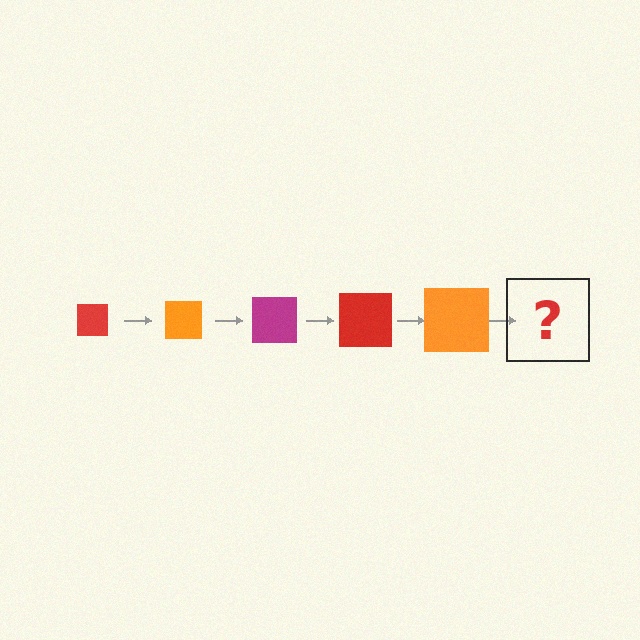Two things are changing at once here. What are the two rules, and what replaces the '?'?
The two rules are that the square grows larger each step and the color cycles through red, orange, and magenta. The '?' should be a magenta square, larger than the previous one.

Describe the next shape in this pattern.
It should be a magenta square, larger than the previous one.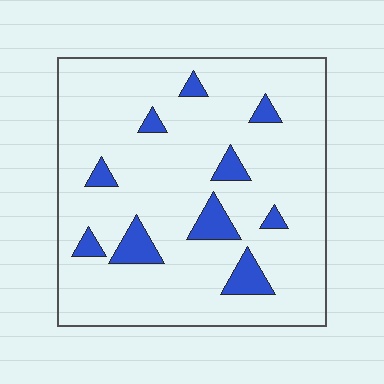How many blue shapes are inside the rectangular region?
10.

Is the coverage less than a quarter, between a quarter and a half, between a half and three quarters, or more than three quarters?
Less than a quarter.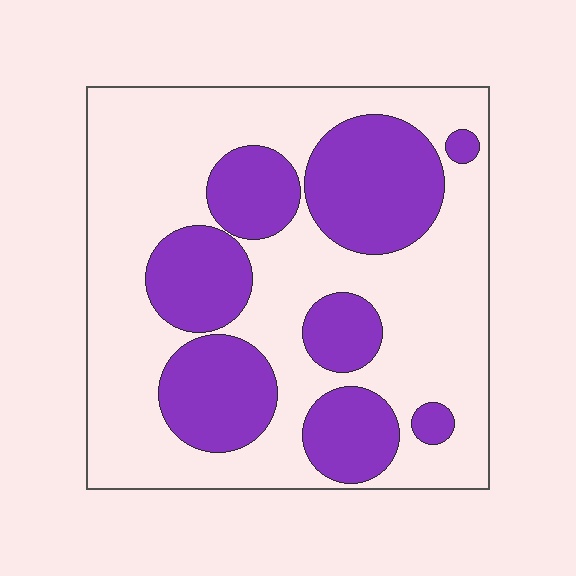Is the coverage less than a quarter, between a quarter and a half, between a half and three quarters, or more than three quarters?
Between a quarter and a half.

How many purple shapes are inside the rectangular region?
8.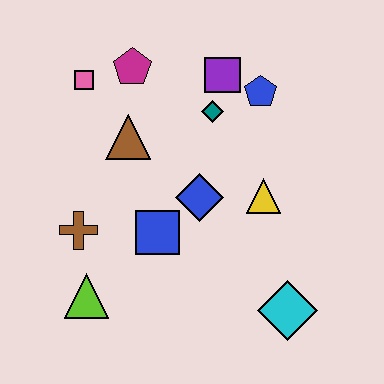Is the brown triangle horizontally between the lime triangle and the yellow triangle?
Yes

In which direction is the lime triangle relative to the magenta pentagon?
The lime triangle is below the magenta pentagon.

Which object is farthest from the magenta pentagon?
The cyan diamond is farthest from the magenta pentagon.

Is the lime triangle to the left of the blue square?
Yes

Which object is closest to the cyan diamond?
The yellow triangle is closest to the cyan diamond.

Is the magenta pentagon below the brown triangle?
No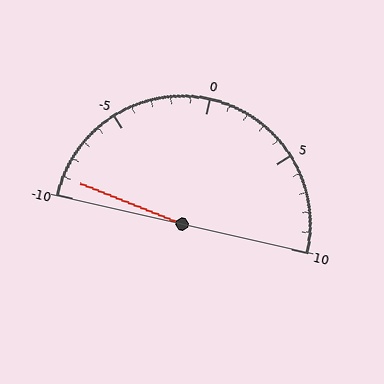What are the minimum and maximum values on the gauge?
The gauge ranges from -10 to 10.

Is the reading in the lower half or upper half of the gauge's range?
The reading is in the lower half of the range (-10 to 10).